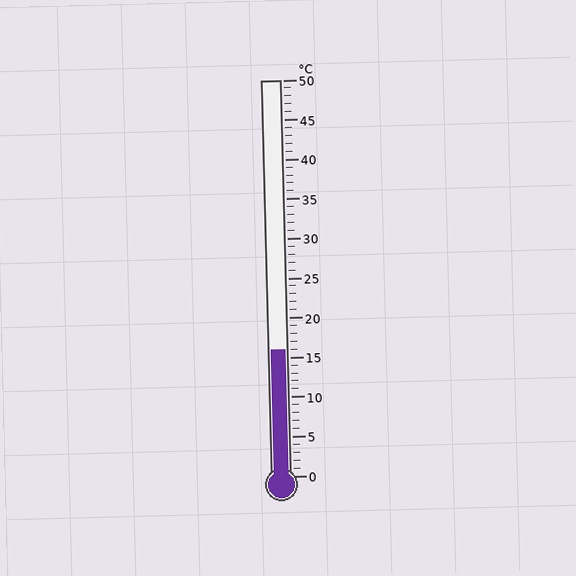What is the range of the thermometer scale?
The thermometer scale ranges from 0°C to 50°C.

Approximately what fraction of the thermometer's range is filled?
The thermometer is filled to approximately 30% of its range.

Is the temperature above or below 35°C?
The temperature is below 35°C.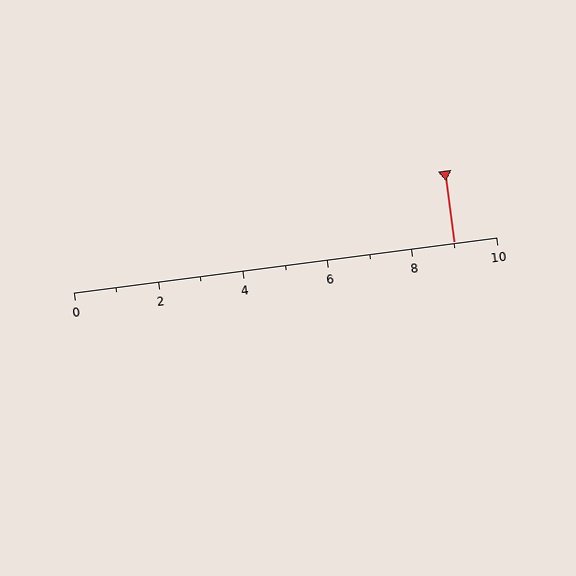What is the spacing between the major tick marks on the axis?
The major ticks are spaced 2 apart.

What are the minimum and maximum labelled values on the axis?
The axis runs from 0 to 10.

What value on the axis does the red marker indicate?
The marker indicates approximately 9.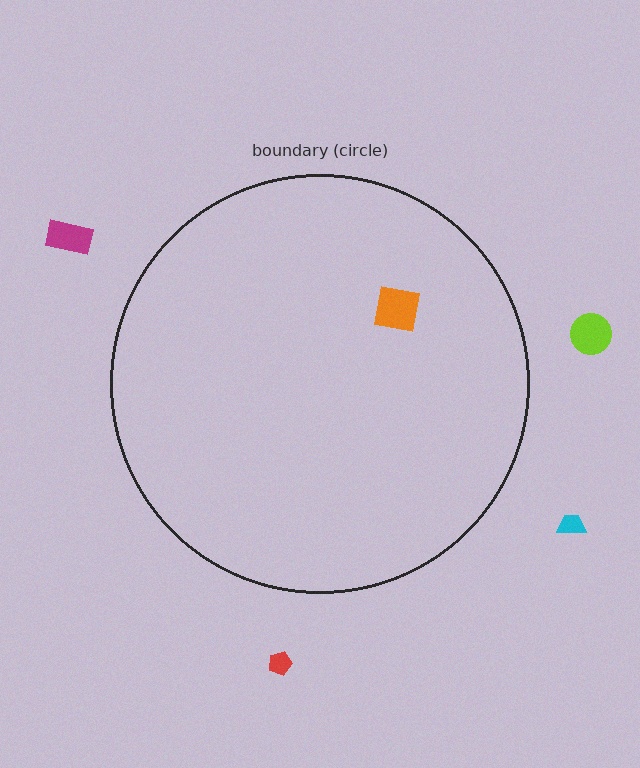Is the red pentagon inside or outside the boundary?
Outside.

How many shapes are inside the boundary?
1 inside, 4 outside.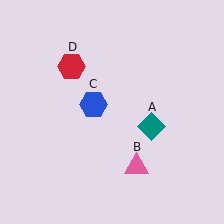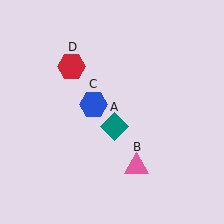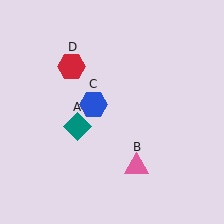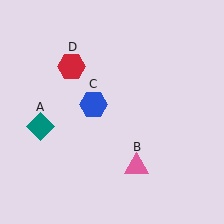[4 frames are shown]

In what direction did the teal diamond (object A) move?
The teal diamond (object A) moved left.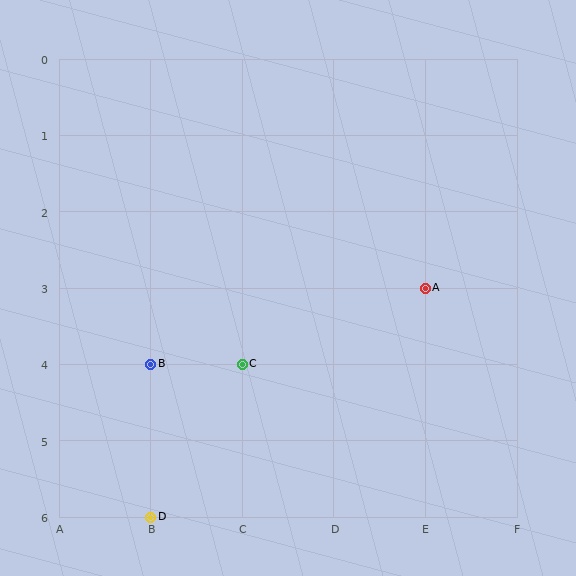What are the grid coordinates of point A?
Point A is at grid coordinates (E, 3).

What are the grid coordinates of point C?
Point C is at grid coordinates (C, 4).